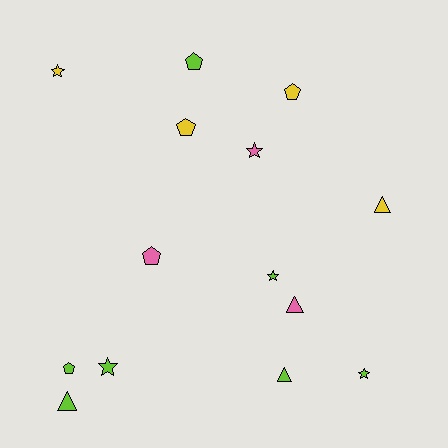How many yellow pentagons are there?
There are 2 yellow pentagons.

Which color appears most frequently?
Lime, with 7 objects.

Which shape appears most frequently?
Pentagon, with 5 objects.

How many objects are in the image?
There are 14 objects.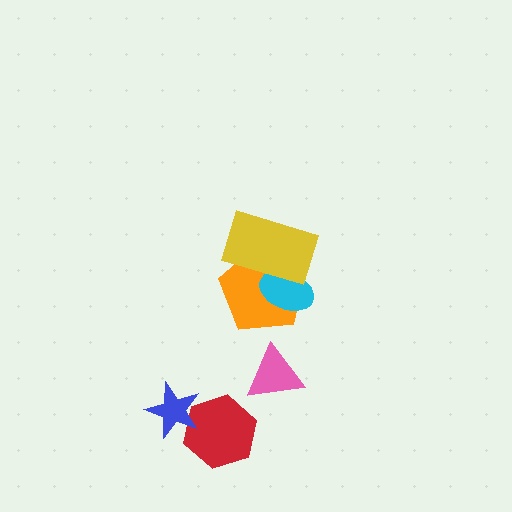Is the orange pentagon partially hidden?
Yes, it is partially covered by another shape.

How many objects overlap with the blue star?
1 object overlaps with the blue star.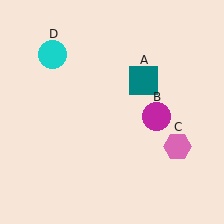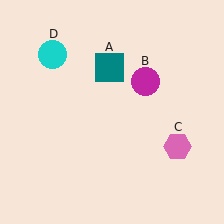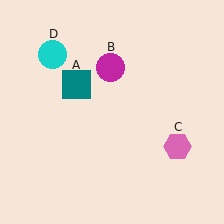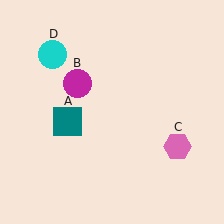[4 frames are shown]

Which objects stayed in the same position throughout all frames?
Pink hexagon (object C) and cyan circle (object D) remained stationary.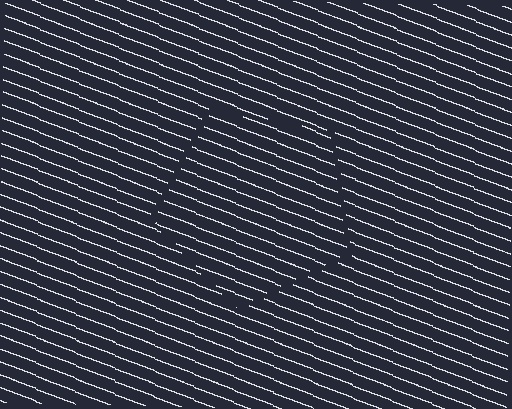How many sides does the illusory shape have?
5 sides — the line-ends trace a pentagon.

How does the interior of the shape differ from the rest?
The interior of the shape contains the same grating, shifted by half a period — the contour is defined by the phase discontinuity where line-ends from the inner and outer gratings abut.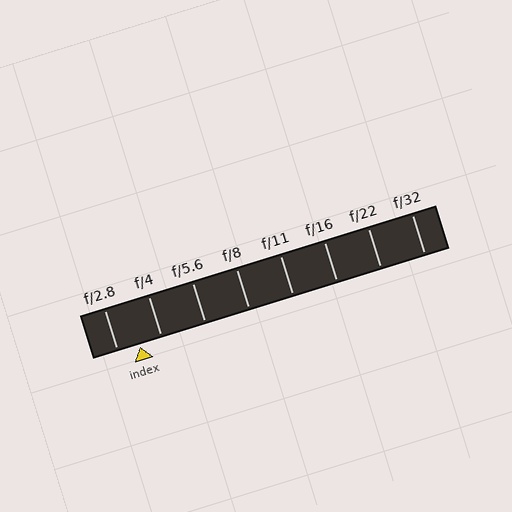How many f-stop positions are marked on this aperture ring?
There are 8 f-stop positions marked.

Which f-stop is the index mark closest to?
The index mark is closest to f/4.